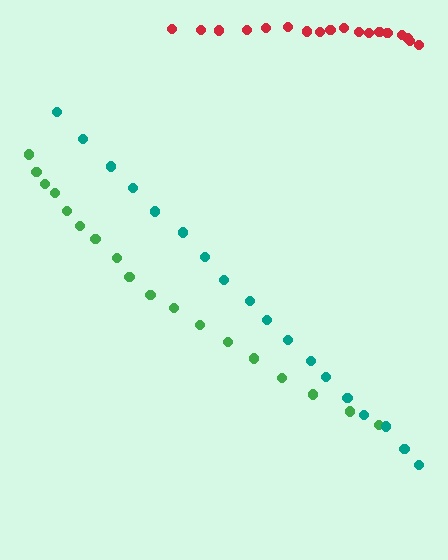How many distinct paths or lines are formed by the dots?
There are 3 distinct paths.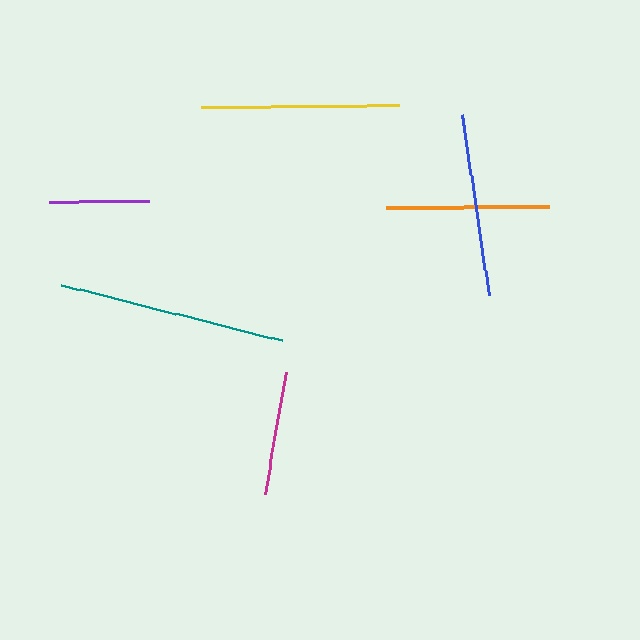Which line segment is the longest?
The teal line is the longest at approximately 228 pixels.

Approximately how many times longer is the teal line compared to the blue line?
The teal line is approximately 1.2 times the length of the blue line.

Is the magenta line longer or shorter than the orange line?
The orange line is longer than the magenta line.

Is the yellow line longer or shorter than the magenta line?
The yellow line is longer than the magenta line.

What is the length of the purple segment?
The purple segment is approximately 100 pixels long.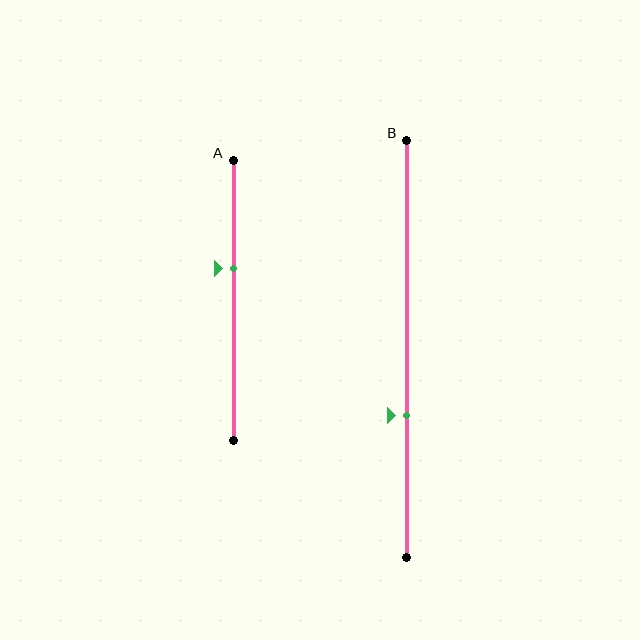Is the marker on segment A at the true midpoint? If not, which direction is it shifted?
No, the marker on segment A is shifted upward by about 11% of the segment length.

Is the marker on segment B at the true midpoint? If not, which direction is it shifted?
No, the marker on segment B is shifted downward by about 16% of the segment length.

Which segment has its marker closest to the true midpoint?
Segment A has its marker closest to the true midpoint.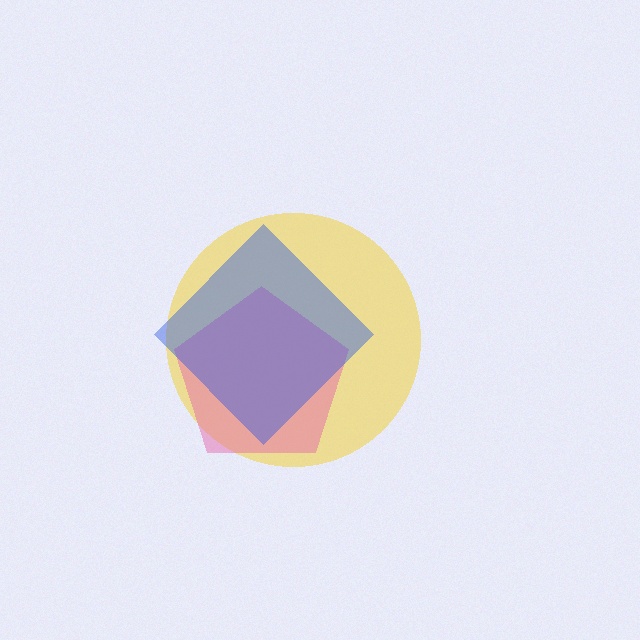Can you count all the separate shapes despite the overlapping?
Yes, there are 3 separate shapes.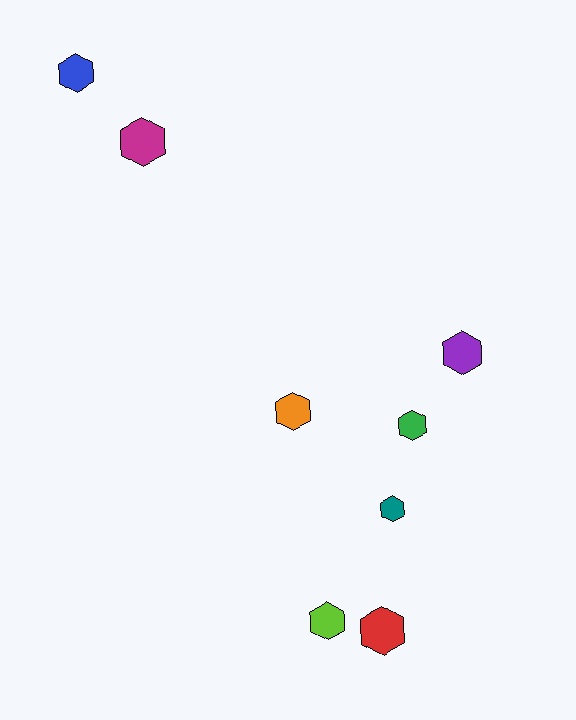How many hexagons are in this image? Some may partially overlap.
There are 8 hexagons.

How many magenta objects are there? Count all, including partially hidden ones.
There is 1 magenta object.